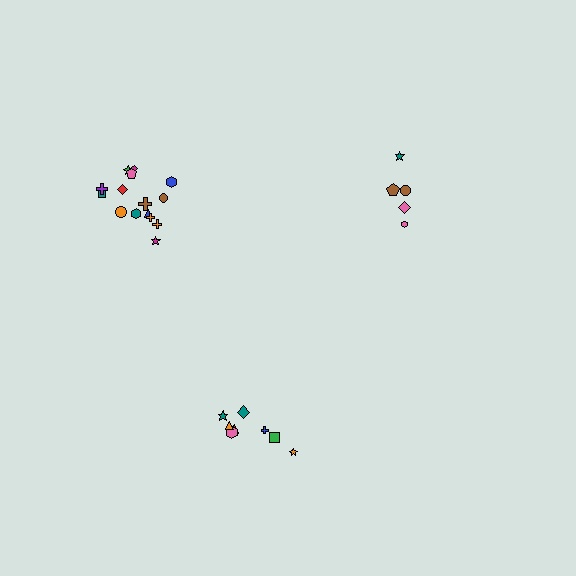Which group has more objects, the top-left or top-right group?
The top-left group.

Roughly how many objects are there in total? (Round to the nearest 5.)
Roughly 30 objects in total.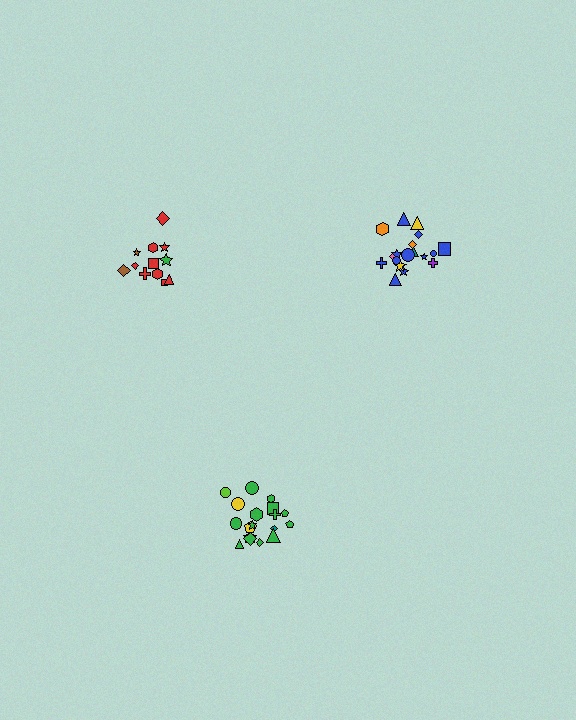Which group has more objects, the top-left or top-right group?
The top-right group.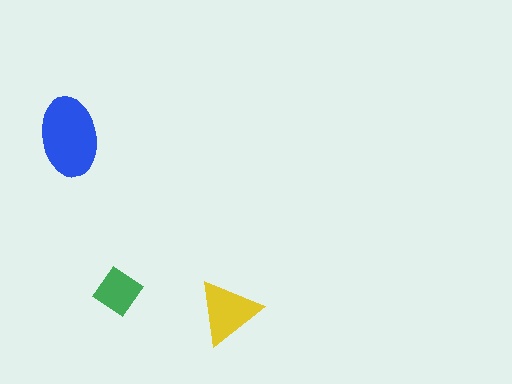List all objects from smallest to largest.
The green diamond, the yellow triangle, the blue ellipse.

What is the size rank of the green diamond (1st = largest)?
3rd.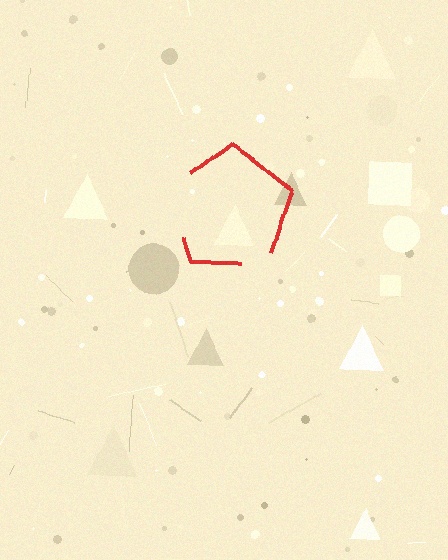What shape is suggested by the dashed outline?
The dashed outline suggests a pentagon.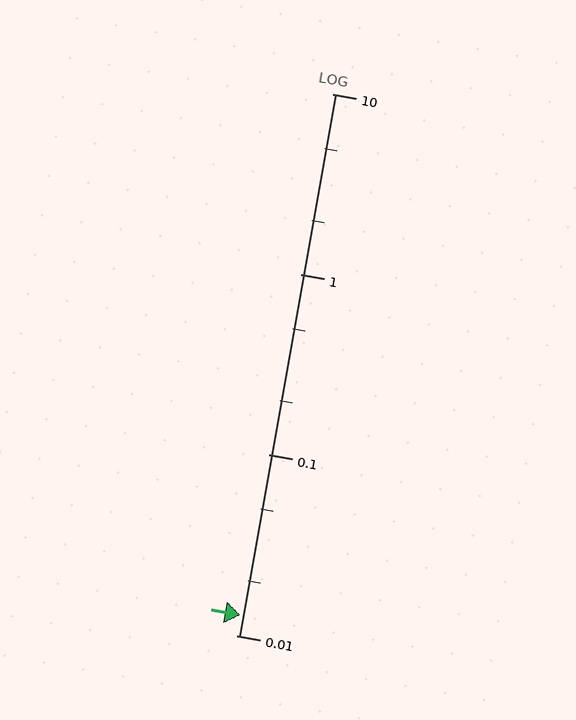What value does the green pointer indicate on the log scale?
The pointer indicates approximately 0.013.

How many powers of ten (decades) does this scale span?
The scale spans 3 decades, from 0.01 to 10.